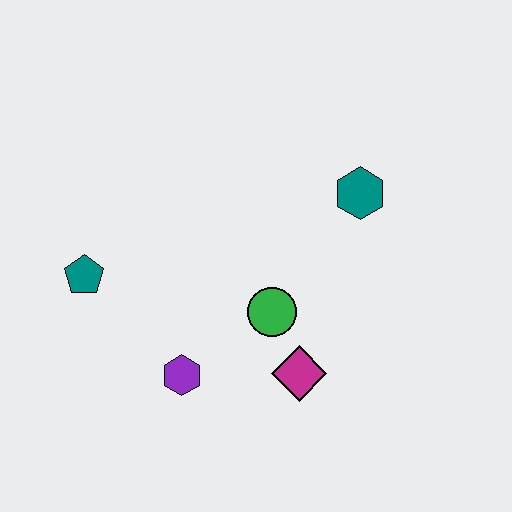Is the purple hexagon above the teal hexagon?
No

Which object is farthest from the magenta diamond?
The teal pentagon is farthest from the magenta diamond.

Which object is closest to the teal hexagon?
The green circle is closest to the teal hexagon.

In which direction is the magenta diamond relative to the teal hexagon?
The magenta diamond is below the teal hexagon.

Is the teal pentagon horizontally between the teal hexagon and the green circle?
No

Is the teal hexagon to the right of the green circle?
Yes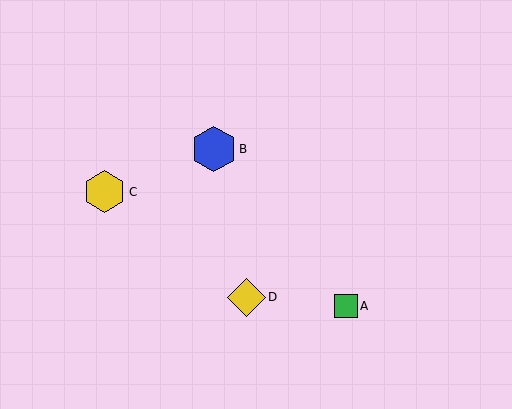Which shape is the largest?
The blue hexagon (labeled B) is the largest.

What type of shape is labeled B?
Shape B is a blue hexagon.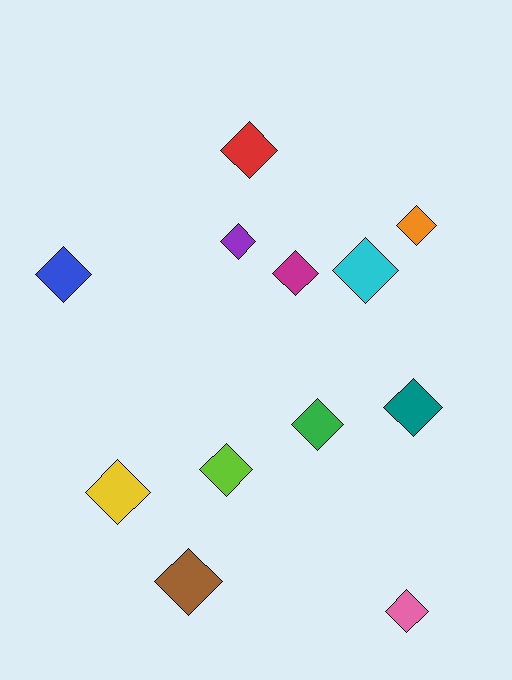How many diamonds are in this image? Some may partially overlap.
There are 12 diamonds.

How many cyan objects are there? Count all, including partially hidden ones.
There is 1 cyan object.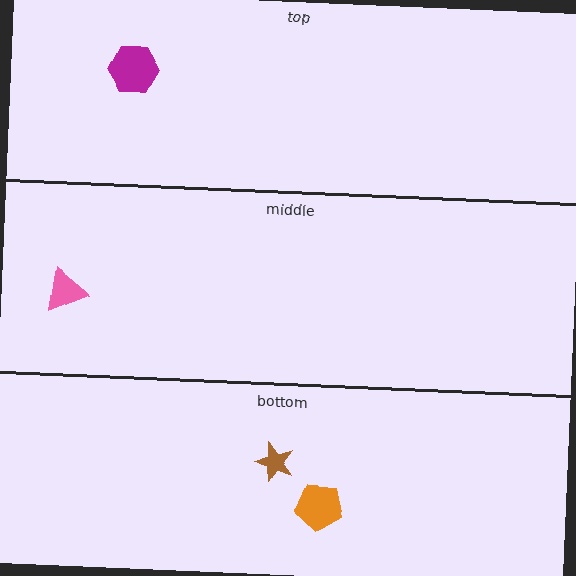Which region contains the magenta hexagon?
The top region.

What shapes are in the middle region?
The pink triangle.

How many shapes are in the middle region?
1.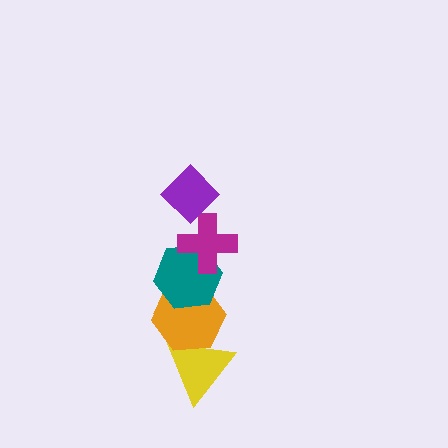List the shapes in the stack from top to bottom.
From top to bottom: the purple diamond, the magenta cross, the teal hexagon, the orange hexagon, the yellow triangle.